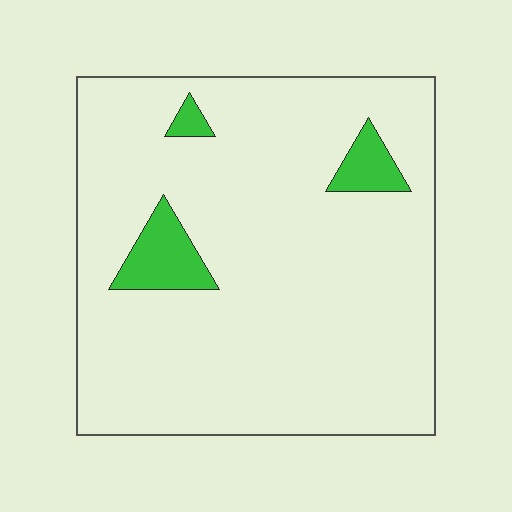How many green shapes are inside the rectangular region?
3.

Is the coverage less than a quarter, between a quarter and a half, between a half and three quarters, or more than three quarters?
Less than a quarter.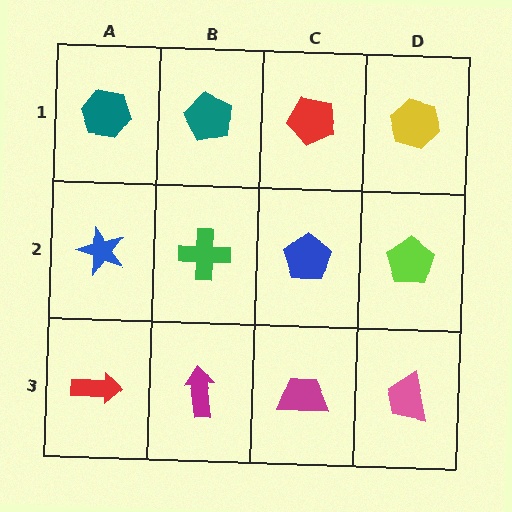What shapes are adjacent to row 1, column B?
A green cross (row 2, column B), a teal hexagon (row 1, column A), a red pentagon (row 1, column C).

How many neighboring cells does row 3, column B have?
3.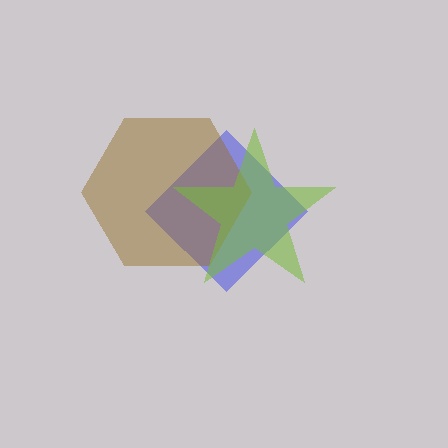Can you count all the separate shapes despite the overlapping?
Yes, there are 3 separate shapes.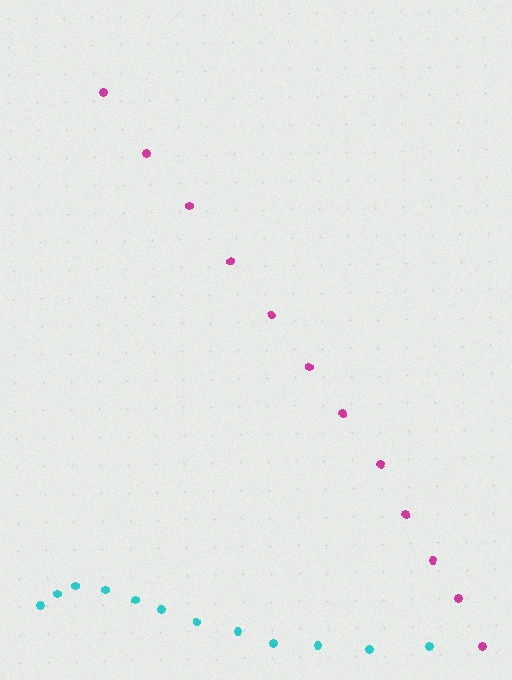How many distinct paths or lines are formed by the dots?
There are 2 distinct paths.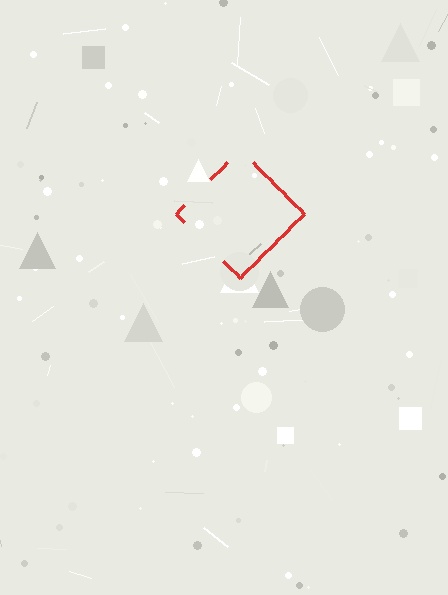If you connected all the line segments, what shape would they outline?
They would outline a diamond.